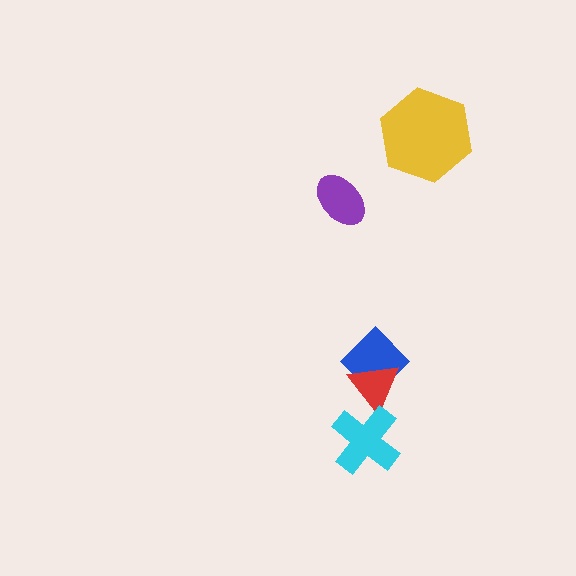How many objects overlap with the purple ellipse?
0 objects overlap with the purple ellipse.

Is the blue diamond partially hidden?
Yes, it is partially covered by another shape.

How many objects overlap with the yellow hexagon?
0 objects overlap with the yellow hexagon.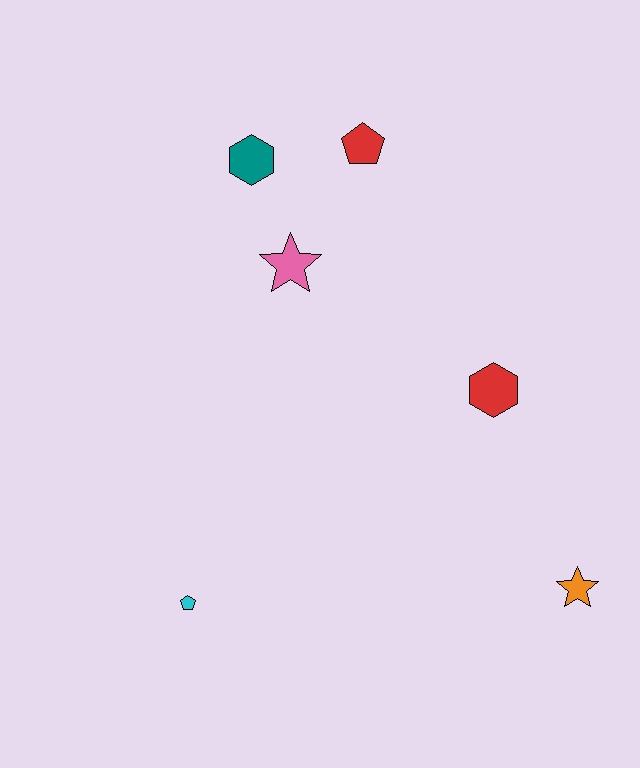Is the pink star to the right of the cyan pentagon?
Yes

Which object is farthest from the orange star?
The teal hexagon is farthest from the orange star.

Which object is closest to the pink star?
The teal hexagon is closest to the pink star.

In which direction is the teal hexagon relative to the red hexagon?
The teal hexagon is to the left of the red hexagon.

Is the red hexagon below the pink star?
Yes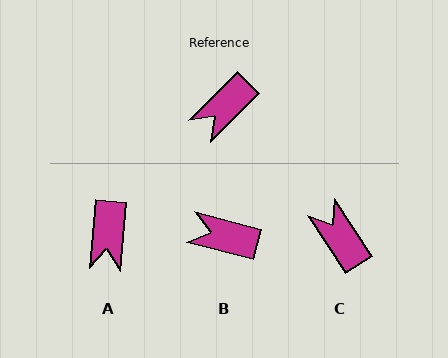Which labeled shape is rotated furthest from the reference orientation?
C, about 102 degrees away.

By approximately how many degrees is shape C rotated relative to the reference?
Approximately 102 degrees clockwise.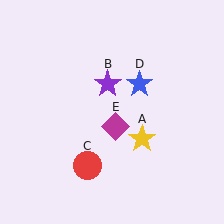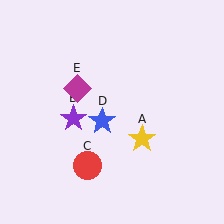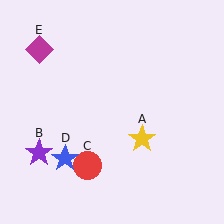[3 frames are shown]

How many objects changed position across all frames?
3 objects changed position: purple star (object B), blue star (object D), magenta diamond (object E).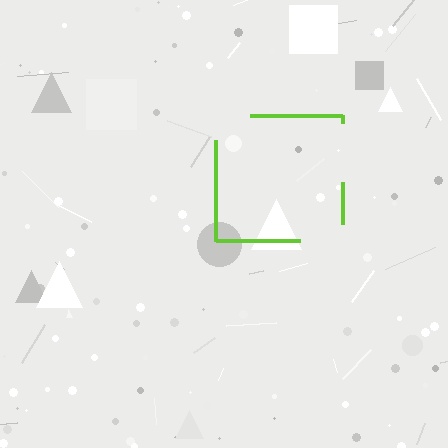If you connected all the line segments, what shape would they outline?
They would outline a square.